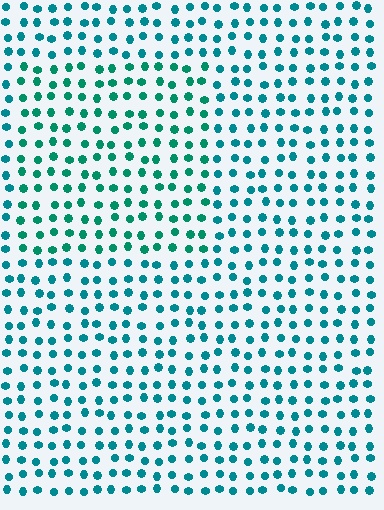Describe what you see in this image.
The image is filled with small teal elements in a uniform arrangement. A rectangle-shaped region is visible where the elements are tinted to a slightly different hue, forming a subtle color boundary.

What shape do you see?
I see a rectangle.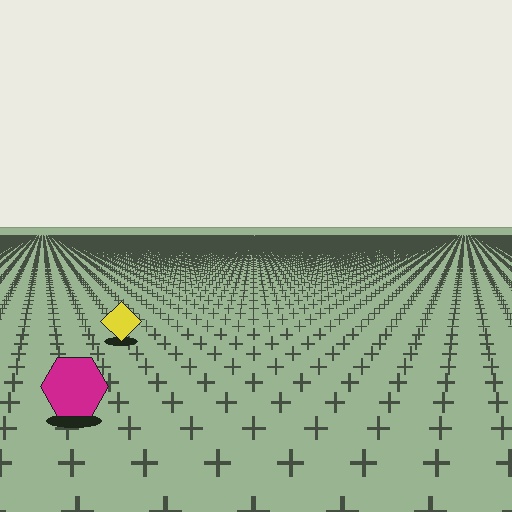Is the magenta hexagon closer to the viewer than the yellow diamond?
Yes. The magenta hexagon is closer — you can tell from the texture gradient: the ground texture is coarser near it.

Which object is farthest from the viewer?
The yellow diamond is farthest from the viewer. It appears smaller and the ground texture around it is denser.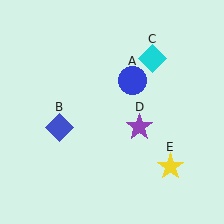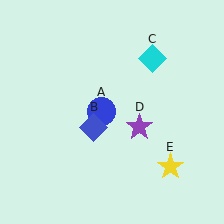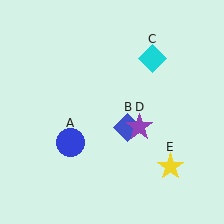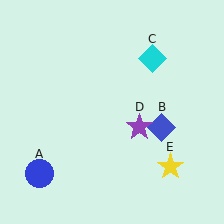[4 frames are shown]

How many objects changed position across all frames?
2 objects changed position: blue circle (object A), blue diamond (object B).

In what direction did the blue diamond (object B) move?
The blue diamond (object B) moved right.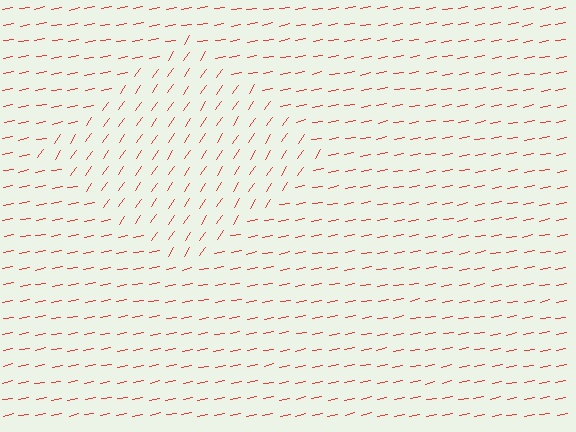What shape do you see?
I see a diamond.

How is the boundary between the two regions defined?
The boundary is defined purely by a change in line orientation (approximately 45 degrees difference). All lines are the same color and thickness.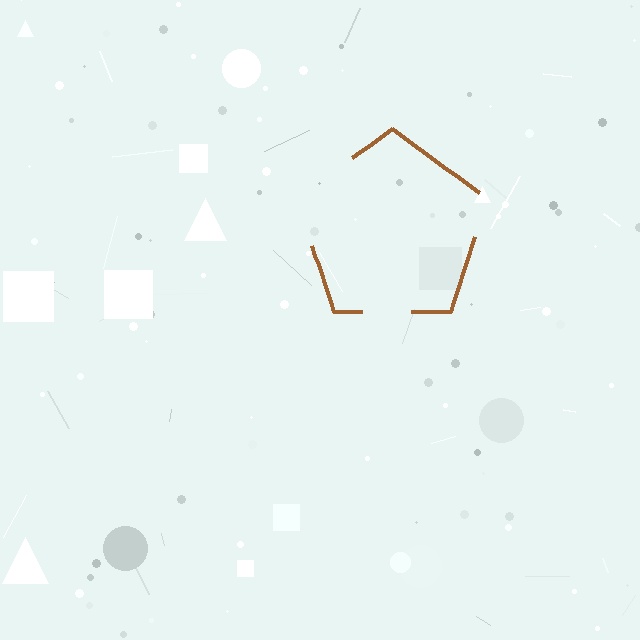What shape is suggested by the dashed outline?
The dashed outline suggests a pentagon.